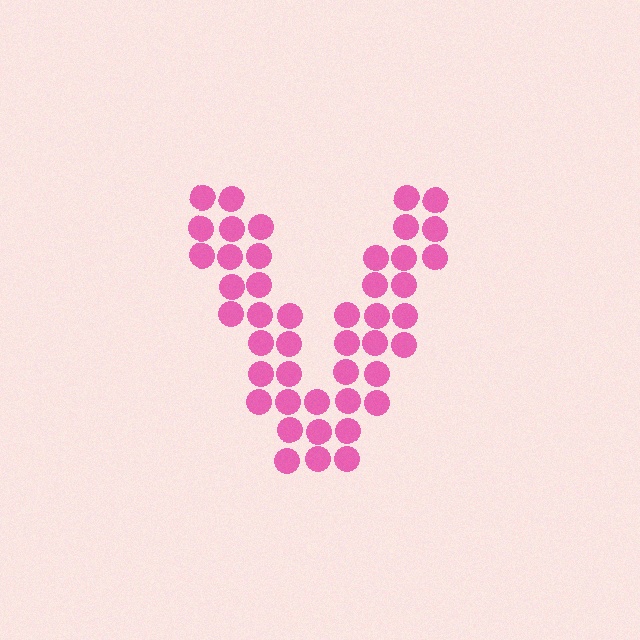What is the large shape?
The large shape is the letter V.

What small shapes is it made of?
It is made of small circles.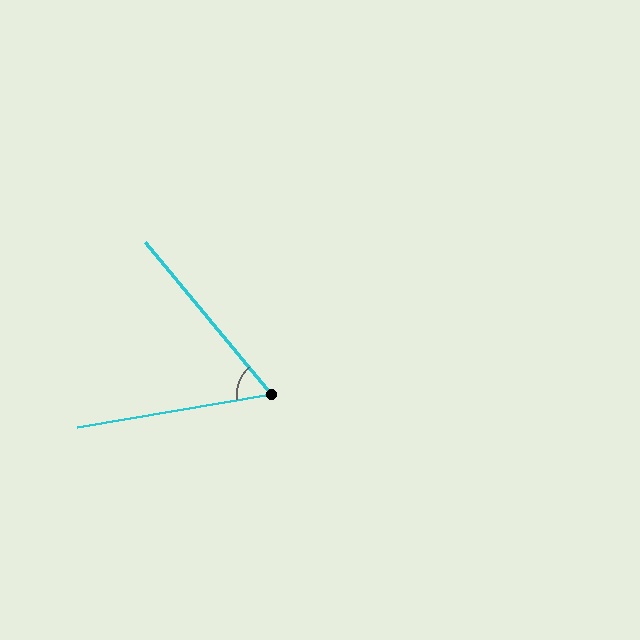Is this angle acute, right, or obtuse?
It is acute.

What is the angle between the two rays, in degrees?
Approximately 60 degrees.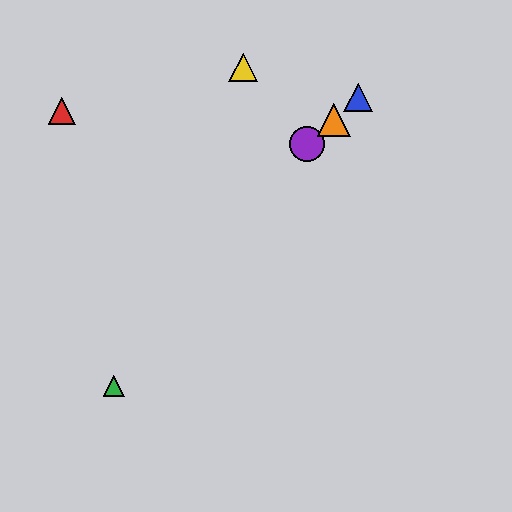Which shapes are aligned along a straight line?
The blue triangle, the purple circle, the orange triangle are aligned along a straight line.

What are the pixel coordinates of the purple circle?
The purple circle is at (307, 144).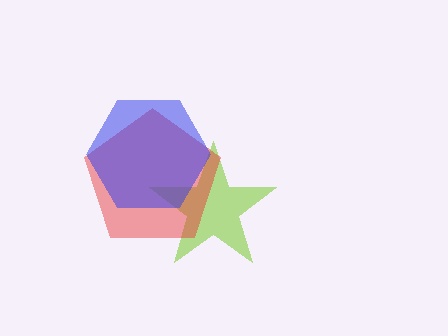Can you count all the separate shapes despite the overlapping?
Yes, there are 3 separate shapes.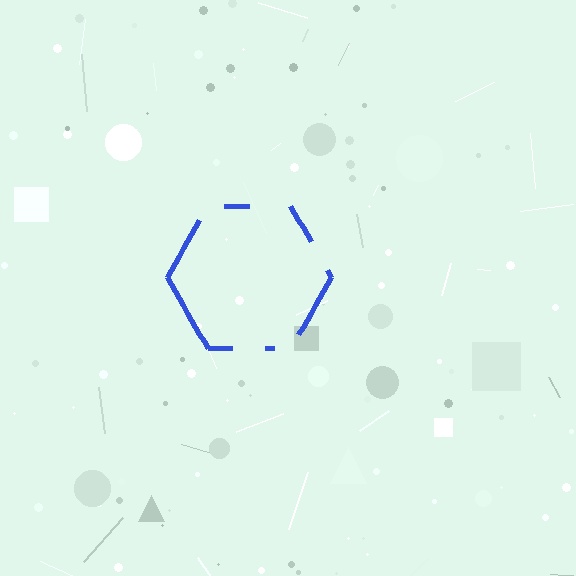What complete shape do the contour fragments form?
The contour fragments form a hexagon.